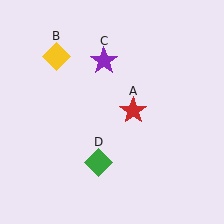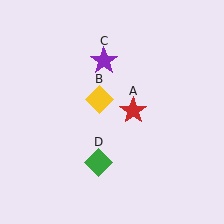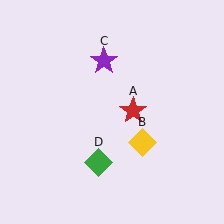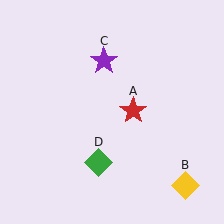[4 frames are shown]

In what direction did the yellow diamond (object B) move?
The yellow diamond (object B) moved down and to the right.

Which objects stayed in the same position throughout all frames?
Red star (object A) and purple star (object C) and green diamond (object D) remained stationary.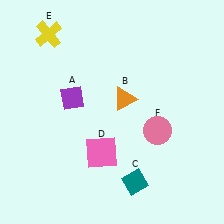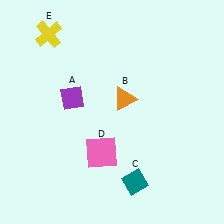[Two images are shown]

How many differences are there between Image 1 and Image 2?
There is 1 difference between the two images.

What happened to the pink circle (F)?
The pink circle (F) was removed in Image 2. It was in the bottom-right area of Image 1.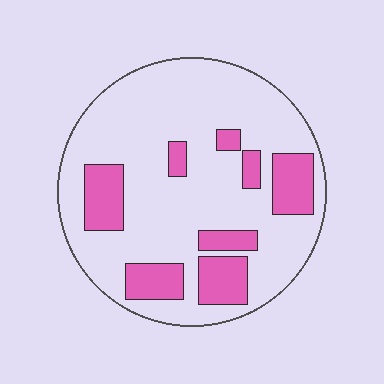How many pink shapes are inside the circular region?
8.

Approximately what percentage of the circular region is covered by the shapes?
Approximately 25%.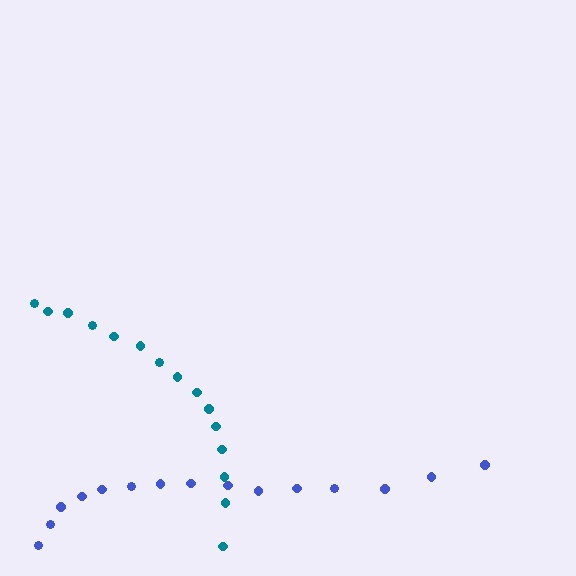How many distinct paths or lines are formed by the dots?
There are 2 distinct paths.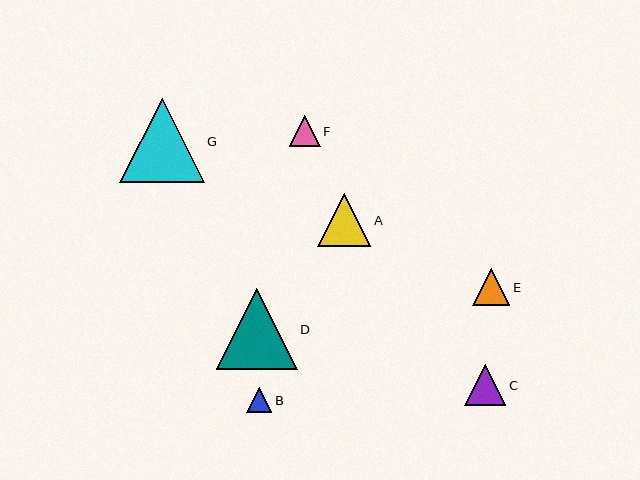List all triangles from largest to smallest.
From largest to smallest: G, D, A, C, E, F, B.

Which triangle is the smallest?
Triangle B is the smallest with a size of approximately 25 pixels.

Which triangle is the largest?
Triangle G is the largest with a size of approximately 84 pixels.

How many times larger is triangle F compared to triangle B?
Triangle F is approximately 1.2 times the size of triangle B.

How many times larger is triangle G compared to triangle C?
Triangle G is approximately 2.0 times the size of triangle C.